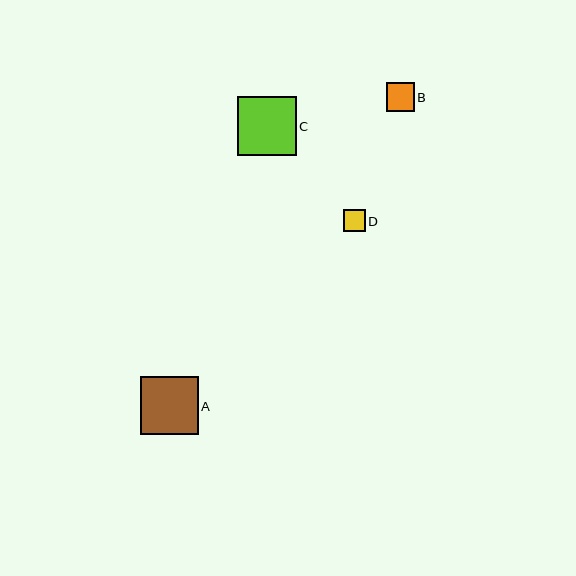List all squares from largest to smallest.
From largest to smallest: C, A, B, D.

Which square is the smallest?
Square D is the smallest with a size of approximately 22 pixels.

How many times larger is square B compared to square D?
Square B is approximately 1.3 times the size of square D.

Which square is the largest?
Square C is the largest with a size of approximately 58 pixels.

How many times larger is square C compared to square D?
Square C is approximately 2.6 times the size of square D.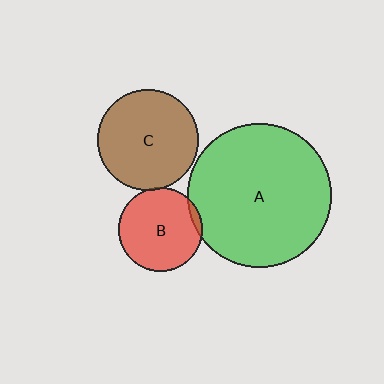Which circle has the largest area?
Circle A (green).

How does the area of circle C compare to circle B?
Approximately 1.5 times.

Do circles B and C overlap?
Yes.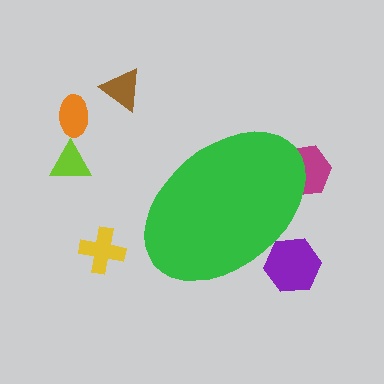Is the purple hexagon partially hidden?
Yes, the purple hexagon is partially hidden behind the green ellipse.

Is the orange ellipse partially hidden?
No, the orange ellipse is fully visible.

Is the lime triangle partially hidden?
No, the lime triangle is fully visible.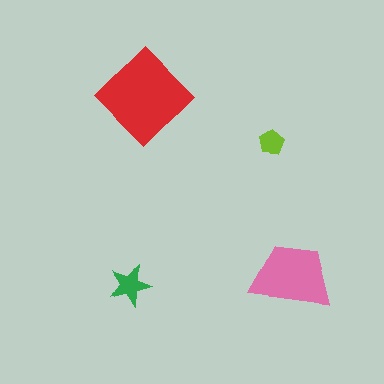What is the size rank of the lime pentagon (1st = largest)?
4th.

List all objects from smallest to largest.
The lime pentagon, the green star, the pink trapezoid, the red diamond.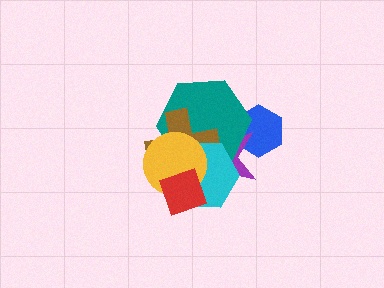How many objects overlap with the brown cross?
5 objects overlap with the brown cross.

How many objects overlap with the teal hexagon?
5 objects overlap with the teal hexagon.